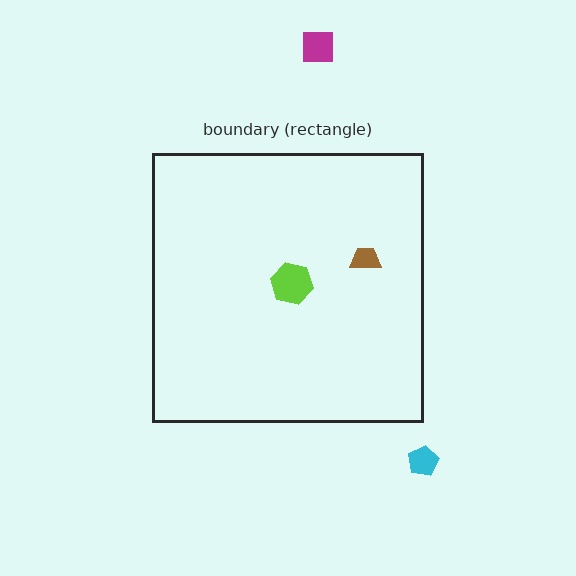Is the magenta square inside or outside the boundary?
Outside.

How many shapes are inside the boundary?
2 inside, 2 outside.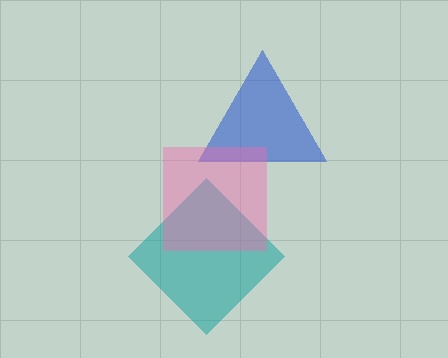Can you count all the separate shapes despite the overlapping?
Yes, there are 3 separate shapes.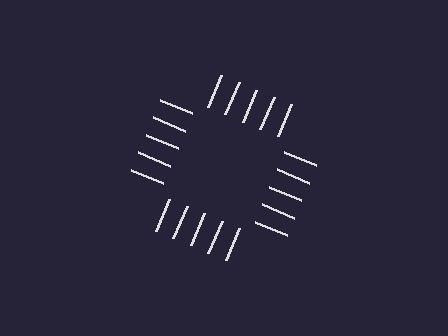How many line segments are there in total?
20 — 5 along each of the 4 edges.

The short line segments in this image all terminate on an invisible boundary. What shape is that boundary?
An illusory square — the line segments terminate on its edges but no continuous stroke is drawn.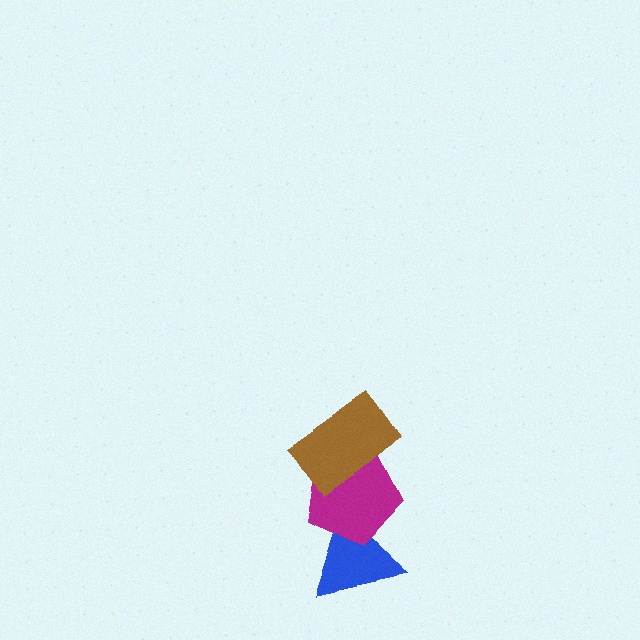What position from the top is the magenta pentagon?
The magenta pentagon is 2nd from the top.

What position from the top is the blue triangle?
The blue triangle is 3rd from the top.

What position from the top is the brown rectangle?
The brown rectangle is 1st from the top.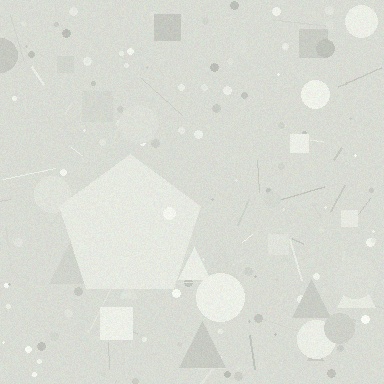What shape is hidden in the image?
A pentagon is hidden in the image.